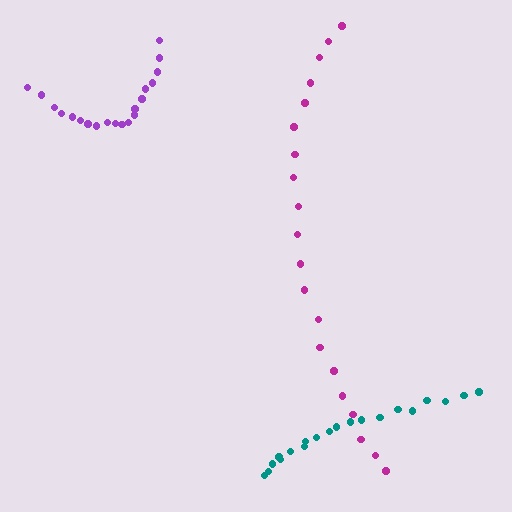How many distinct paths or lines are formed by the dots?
There are 3 distinct paths.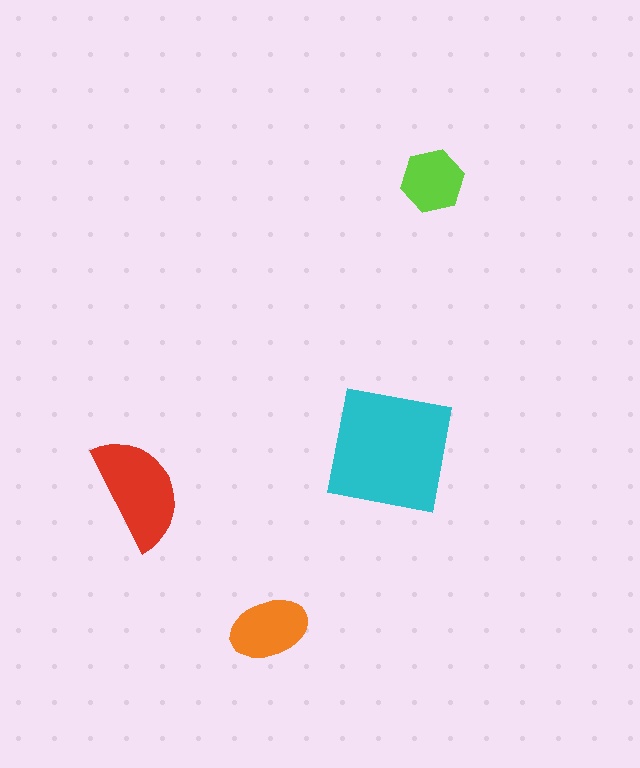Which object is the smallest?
The lime hexagon.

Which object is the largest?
The cyan square.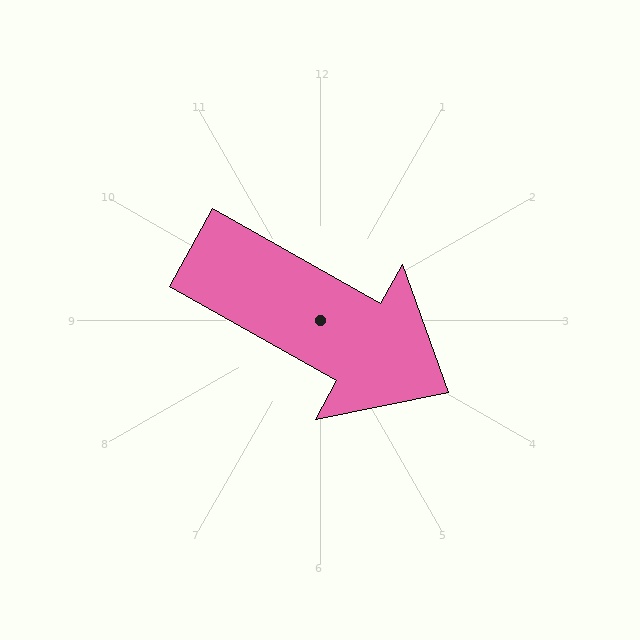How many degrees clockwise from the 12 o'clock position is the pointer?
Approximately 119 degrees.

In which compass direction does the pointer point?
Southeast.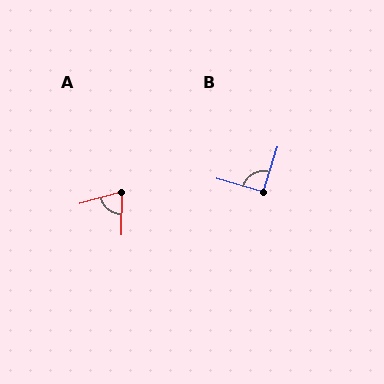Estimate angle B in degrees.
Approximately 91 degrees.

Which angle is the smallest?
A, at approximately 74 degrees.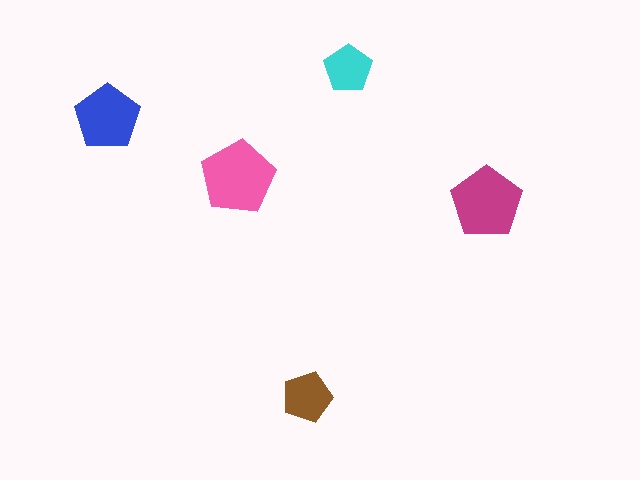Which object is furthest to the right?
The magenta pentagon is rightmost.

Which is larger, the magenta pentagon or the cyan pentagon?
The magenta one.